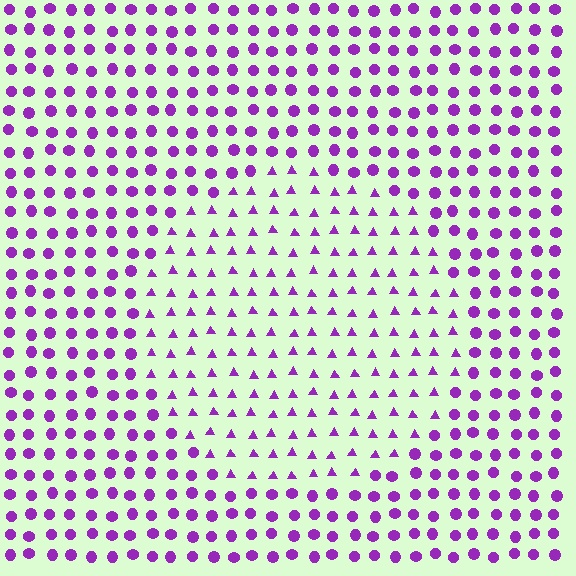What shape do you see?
I see a circle.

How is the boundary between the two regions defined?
The boundary is defined by a change in element shape: triangles inside vs. circles outside. All elements share the same color and spacing.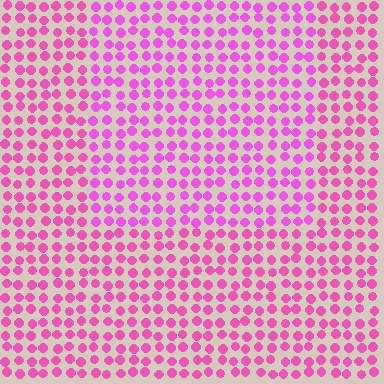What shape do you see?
I see a rectangle.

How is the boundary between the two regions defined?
The boundary is defined purely by a slight shift in hue (about 19 degrees). Spacing, size, and orientation are identical on both sides.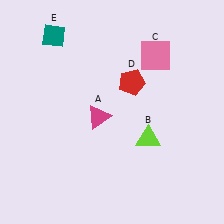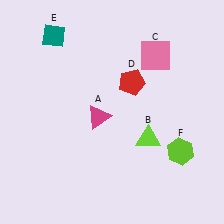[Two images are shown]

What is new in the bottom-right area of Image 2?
A lime hexagon (F) was added in the bottom-right area of Image 2.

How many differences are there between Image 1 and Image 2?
There is 1 difference between the two images.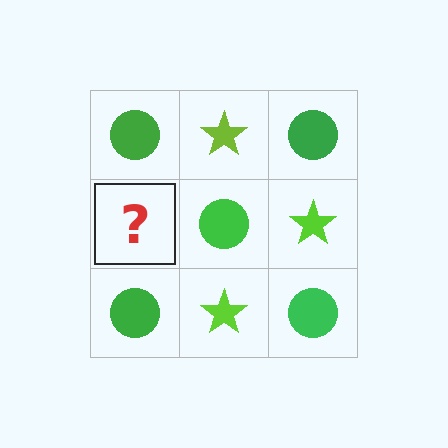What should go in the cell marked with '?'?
The missing cell should contain a lime star.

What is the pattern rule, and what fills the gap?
The rule is that it alternates green circle and lime star in a checkerboard pattern. The gap should be filled with a lime star.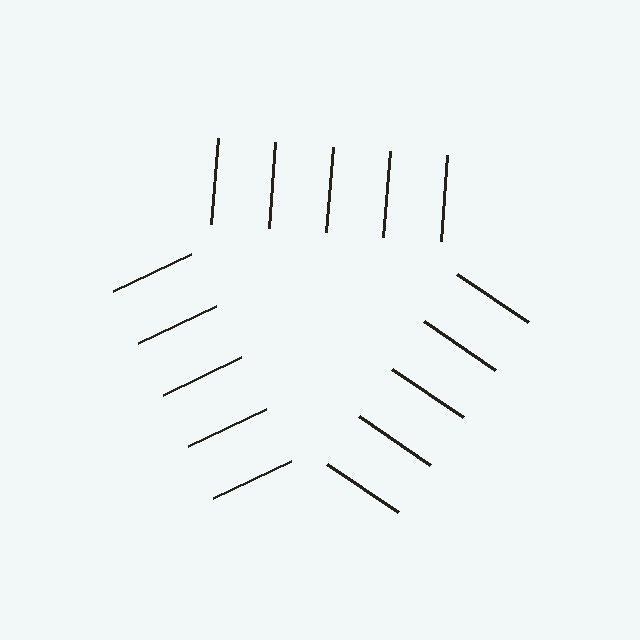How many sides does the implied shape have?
3 sides — the line-ends trace a triangle.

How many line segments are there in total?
15 — 5 along each of the 3 edges.